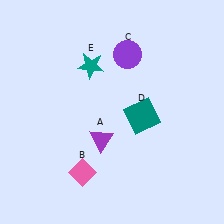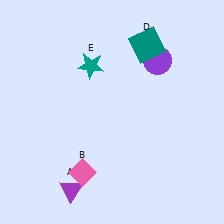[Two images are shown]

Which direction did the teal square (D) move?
The teal square (D) moved up.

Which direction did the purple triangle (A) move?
The purple triangle (A) moved down.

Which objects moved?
The objects that moved are: the purple triangle (A), the purple circle (C), the teal square (D).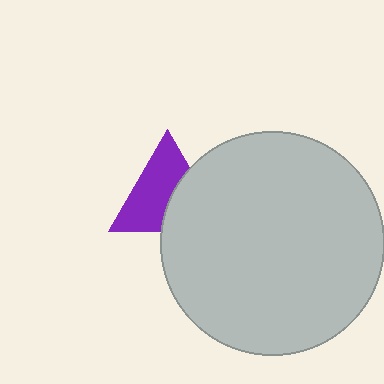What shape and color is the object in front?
The object in front is a light gray circle.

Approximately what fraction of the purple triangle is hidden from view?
Roughly 39% of the purple triangle is hidden behind the light gray circle.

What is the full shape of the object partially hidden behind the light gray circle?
The partially hidden object is a purple triangle.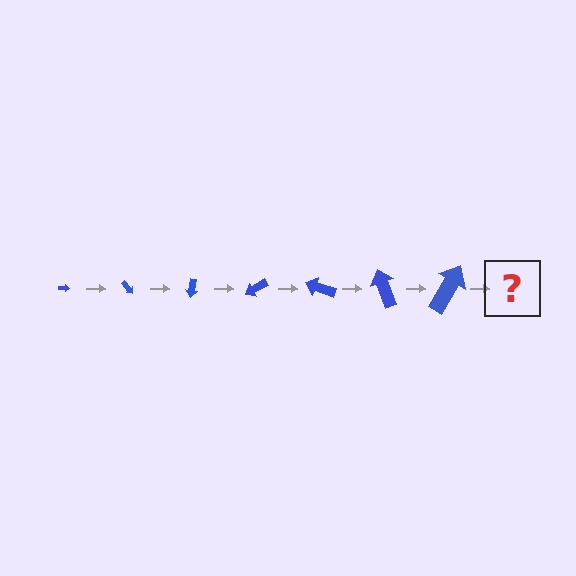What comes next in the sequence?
The next element should be an arrow, larger than the previous one and rotated 350 degrees from the start.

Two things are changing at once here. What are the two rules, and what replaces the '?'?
The two rules are that the arrow grows larger each step and it rotates 50 degrees each step. The '?' should be an arrow, larger than the previous one and rotated 350 degrees from the start.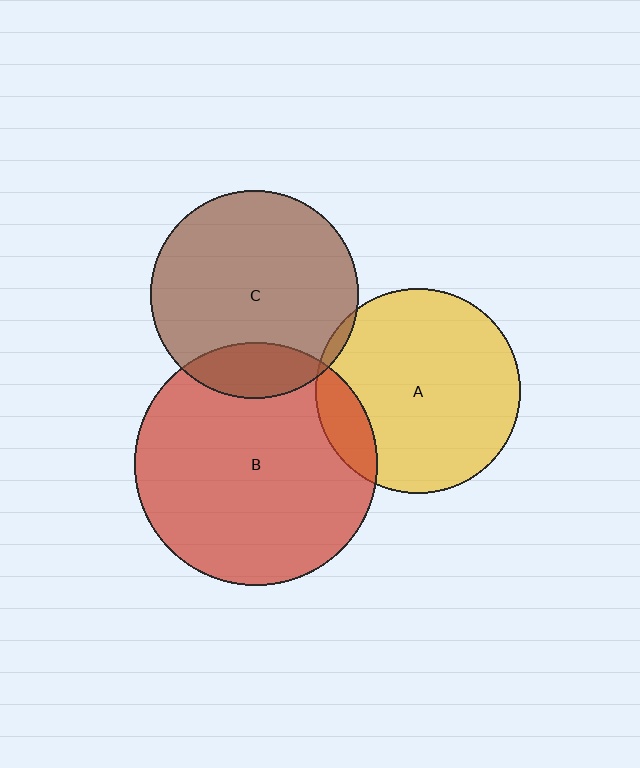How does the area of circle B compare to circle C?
Approximately 1.4 times.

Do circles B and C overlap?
Yes.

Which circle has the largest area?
Circle B (red).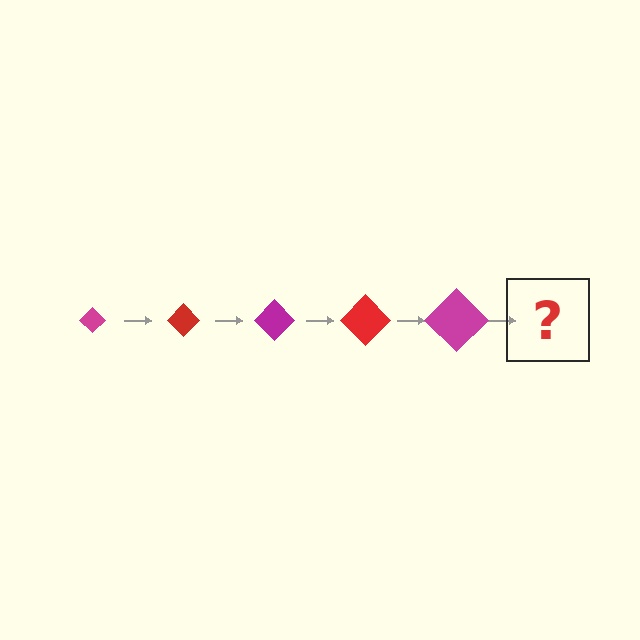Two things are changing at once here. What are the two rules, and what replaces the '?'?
The two rules are that the diamond grows larger each step and the color cycles through magenta and red. The '?' should be a red diamond, larger than the previous one.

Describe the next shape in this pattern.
It should be a red diamond, larger than the previous one.